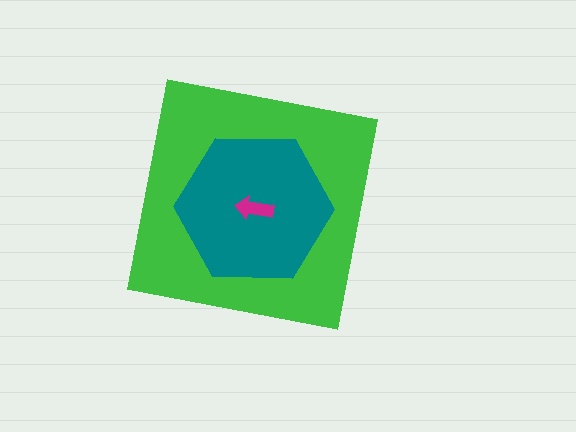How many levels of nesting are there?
3.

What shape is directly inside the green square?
The teal hexagon.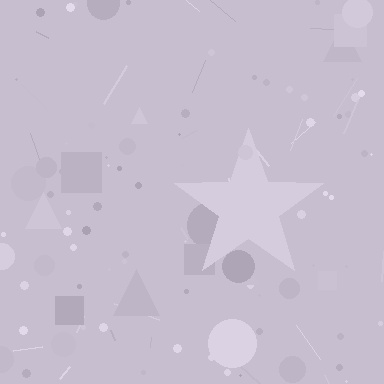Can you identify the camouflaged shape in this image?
The camouflaged shape is a star.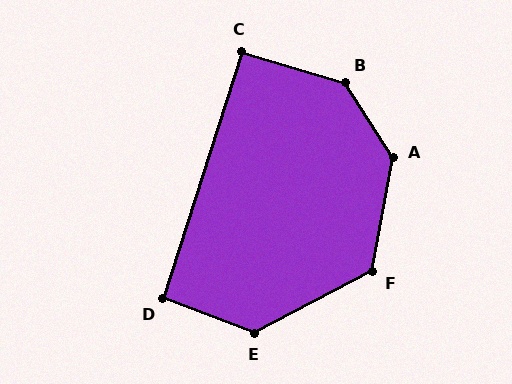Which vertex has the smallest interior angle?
C, at approximately 91 degrees.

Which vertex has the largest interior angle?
B, at approximately 139 degrees.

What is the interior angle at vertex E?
Approximately 132 degrees (obtuse).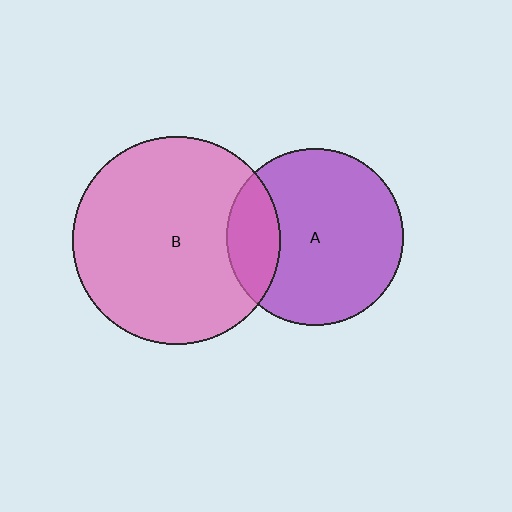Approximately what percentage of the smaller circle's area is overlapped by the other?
Approximately 20%.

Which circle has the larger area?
Circle B (pink).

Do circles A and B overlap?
Yes.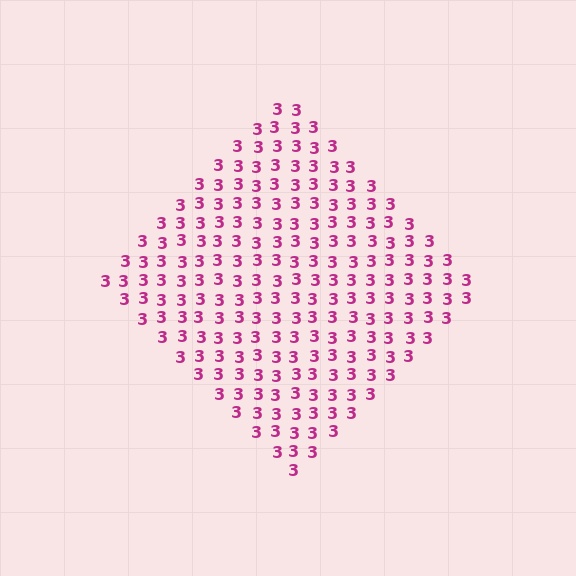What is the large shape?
The large shape is a diamond.